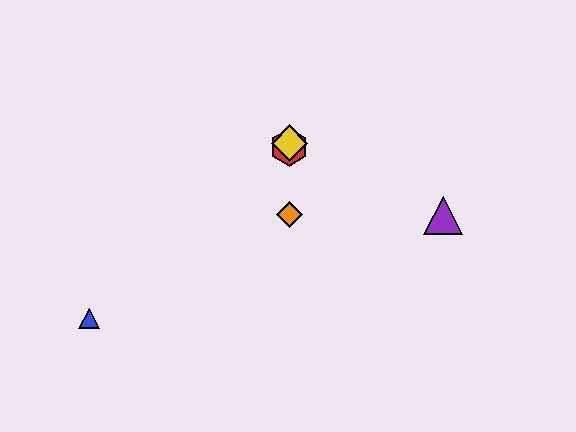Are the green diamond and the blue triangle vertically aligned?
No, the green diamond is at x≈289 and the blue triangle is at x≈89.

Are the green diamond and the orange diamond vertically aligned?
Yes, both are at x≈289.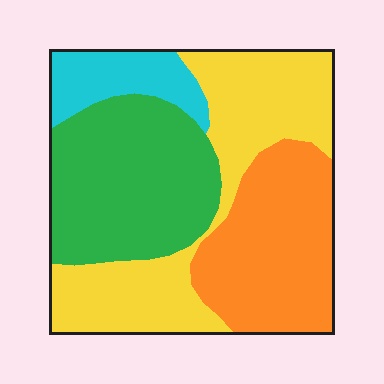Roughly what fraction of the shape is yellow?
Yellow covers 33% of the shape.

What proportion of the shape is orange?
Orange takes up between a sixth and a third of the shape.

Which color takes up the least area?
Cyan, at roughly 10%.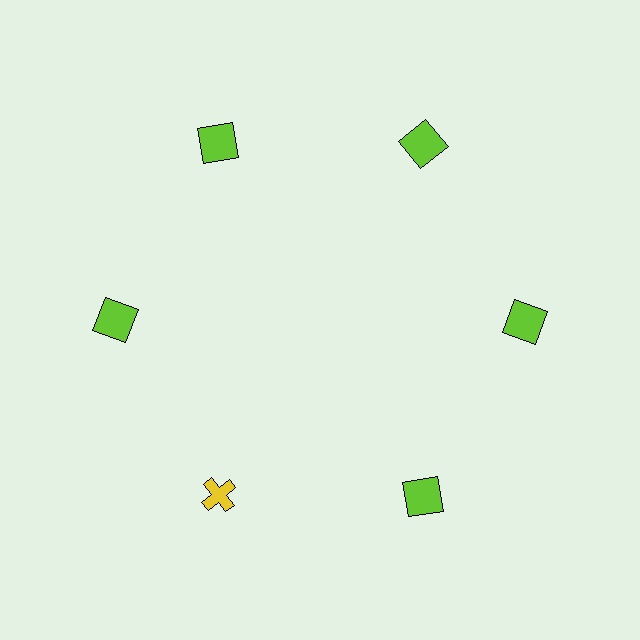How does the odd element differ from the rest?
It differs in both color (yellow instead of lime) and shape (cross instead of square).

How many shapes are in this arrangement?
There are 6 shapes arranged in a ring pattern.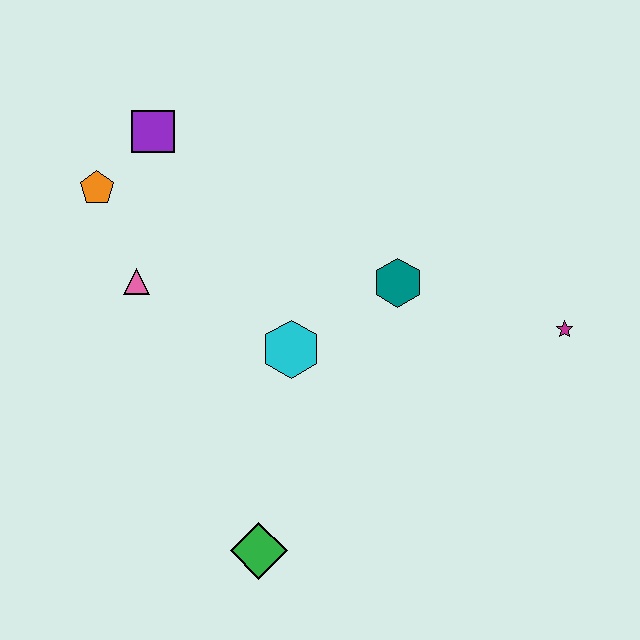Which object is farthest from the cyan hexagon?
The magenta star is farthest from the cyan hexagon.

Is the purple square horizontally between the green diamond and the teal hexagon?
No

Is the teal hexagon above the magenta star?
Yes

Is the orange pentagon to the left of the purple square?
Yes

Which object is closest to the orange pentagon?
The purple square is closest to the orange pentagon.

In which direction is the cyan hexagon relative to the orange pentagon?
The cyan hexagon is to the right of the orange pentagon.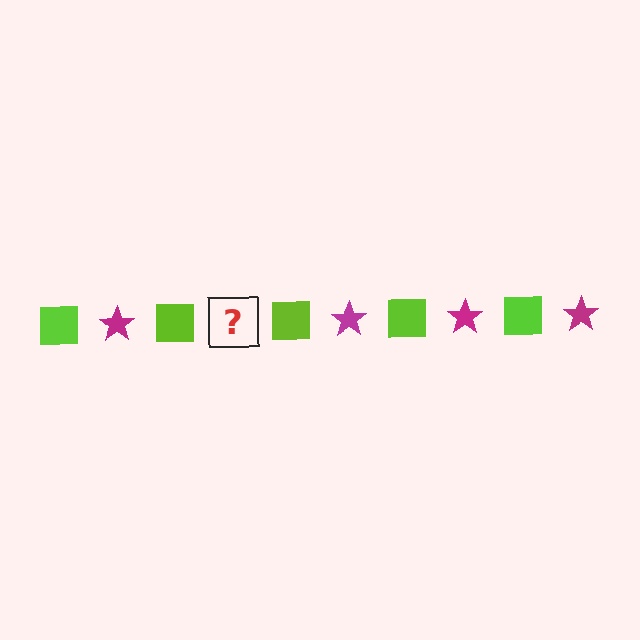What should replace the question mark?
The question mark should be replaced with a magenta star.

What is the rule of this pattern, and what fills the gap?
The rule is that the pattern alternates between lime square and magenta star. The gap should be filled with a magenta star.